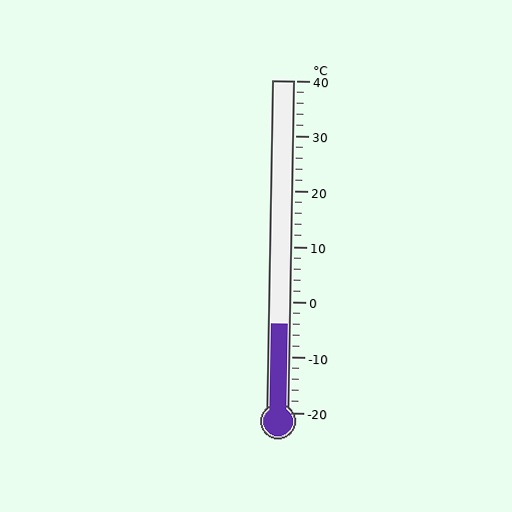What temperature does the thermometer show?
The thermometer shows approximately -4°C.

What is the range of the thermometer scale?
The thermometer scale ranges from -20°C to 40°C.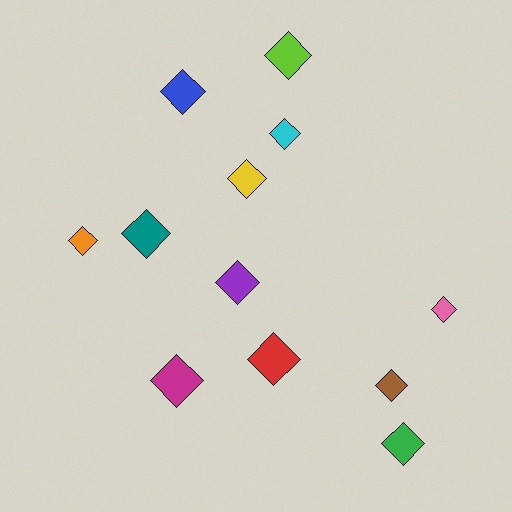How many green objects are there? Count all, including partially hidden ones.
There is 1 green object.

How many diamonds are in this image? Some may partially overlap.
There are 12 diamonds.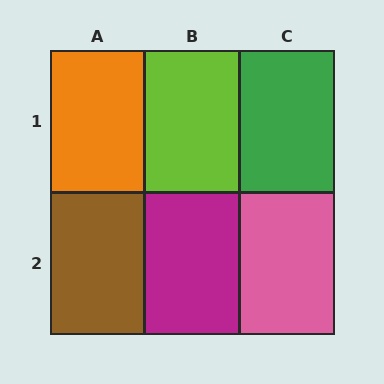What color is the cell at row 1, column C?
Green.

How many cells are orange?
1 cell is orange.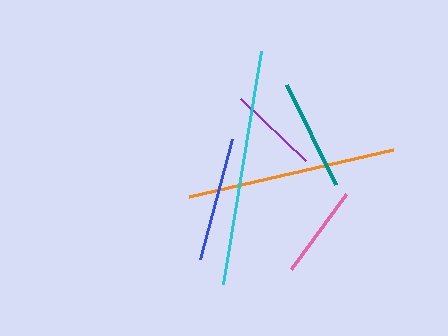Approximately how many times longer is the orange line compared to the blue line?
The orange line is approximately 1.7 times the length of the blue line.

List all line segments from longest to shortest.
From longest to shortest: cyan, orange, blue, teal, pink, purple.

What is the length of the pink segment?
The pink segment is approximately 92 pixels long.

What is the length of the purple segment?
The purple segment is approximately 90 pixels long.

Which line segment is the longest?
The cyan line is the longest at approximately 235 pixels.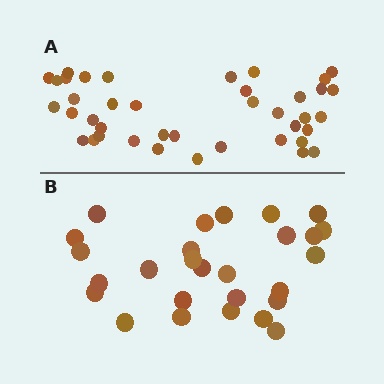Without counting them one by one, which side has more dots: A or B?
Region A (the top region) has more dots.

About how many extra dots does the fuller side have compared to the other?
Region A has approximately 15 more dots than region B.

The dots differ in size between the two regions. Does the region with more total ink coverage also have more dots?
No. Region B has more total ink coverage because its dots are larger, but region A actually contains more individual dots. Total area can be misleading — the number of items is what matters here.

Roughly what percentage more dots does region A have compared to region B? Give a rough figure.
About 50% more.